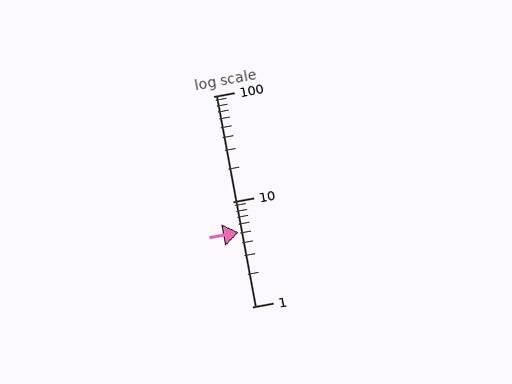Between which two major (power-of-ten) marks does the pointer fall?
The pointer is between 1 and 10.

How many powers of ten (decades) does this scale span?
The scale spans 2 decades, from 1 to 100.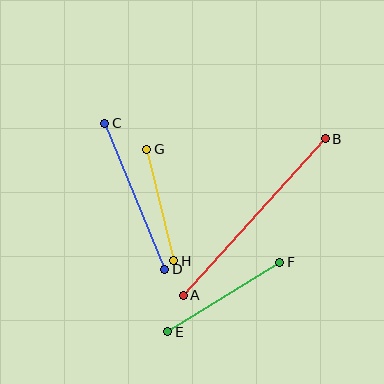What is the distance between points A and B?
The distance is approximately 211 pixels.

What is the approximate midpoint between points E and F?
The midpoint is at approximately (224, 297) pixels.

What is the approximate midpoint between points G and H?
The midpoint is at approximately (160, 205) pixels.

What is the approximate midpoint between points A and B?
The midpoint is at approximately (254, 217) pixels.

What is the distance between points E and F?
The distance is approximately 132 pixels.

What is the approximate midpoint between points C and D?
The midpoint is at approximately (135, 196) pixels.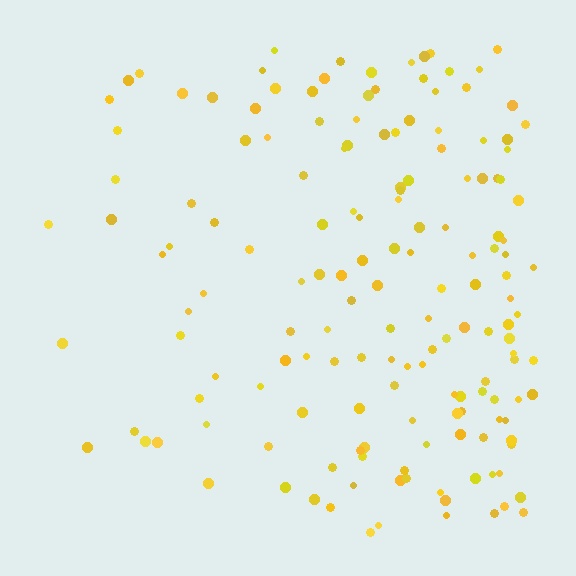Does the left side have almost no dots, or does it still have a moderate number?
Still a moderate number, just noticeably fewer than the right.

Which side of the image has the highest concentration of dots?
The right.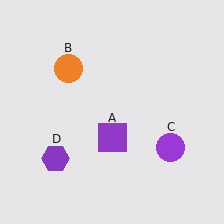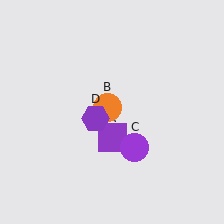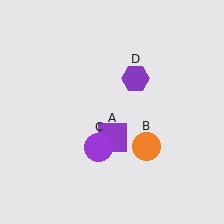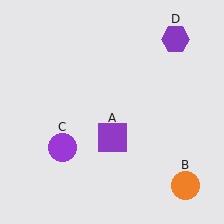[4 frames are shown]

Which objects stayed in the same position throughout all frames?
Purple square (object A) remained stationary.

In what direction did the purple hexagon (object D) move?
The purple hexagon (object D) moved up and to the right.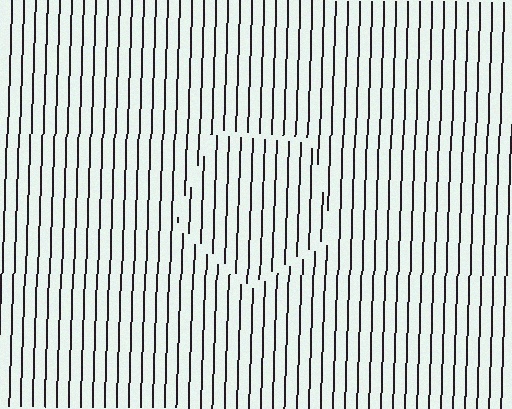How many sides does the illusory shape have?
5 sides — the line-ends trace a pentagon.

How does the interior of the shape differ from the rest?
The interior of the shape contains the same grating, shifted by half a period — the contour is defined by the phase discontinuity where line-ends from the inner and outer gratings abut.